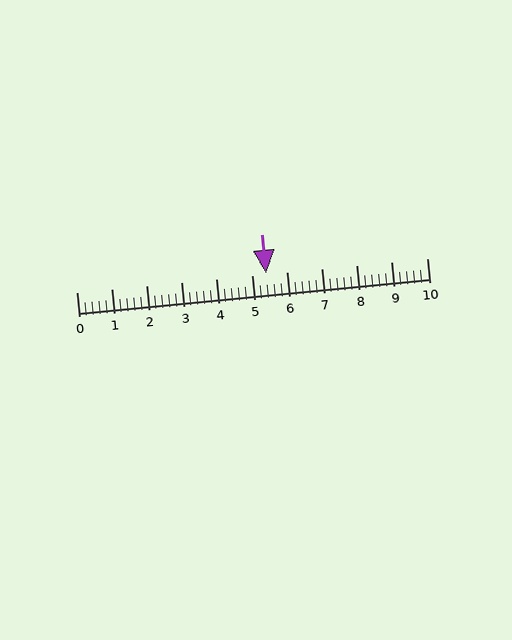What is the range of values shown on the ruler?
The ruler shows values from 0 to 10.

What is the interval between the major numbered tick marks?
The major tick marks are spaced 1 units apart.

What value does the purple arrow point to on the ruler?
The purple arrow points to approximately 5.4.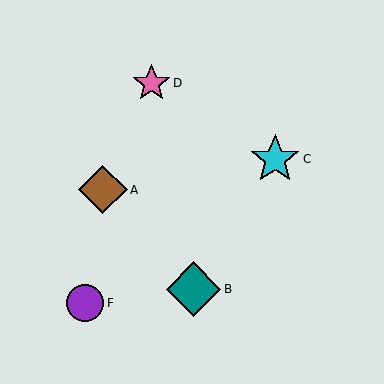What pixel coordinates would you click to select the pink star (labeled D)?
Click at (152, 83) to select the pink star D.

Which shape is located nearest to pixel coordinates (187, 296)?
The teal diamond (labeled B) at (194, 289) is nearest to that location.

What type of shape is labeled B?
Shape B is a teal diamond.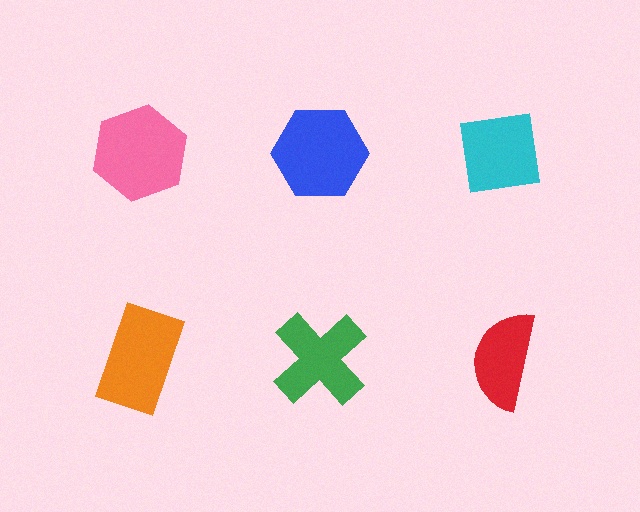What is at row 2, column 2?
A green cross.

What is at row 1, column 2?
A blue hexagon.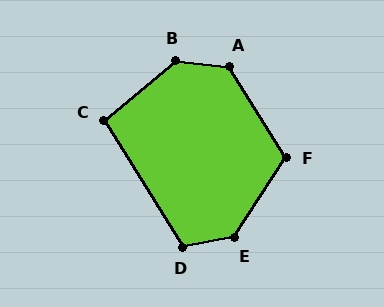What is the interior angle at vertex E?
Approximately 133 degrees (obtuse).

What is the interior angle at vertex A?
Approximately 129 degrees (obtuse).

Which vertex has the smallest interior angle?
C, at approximately 98 degrees.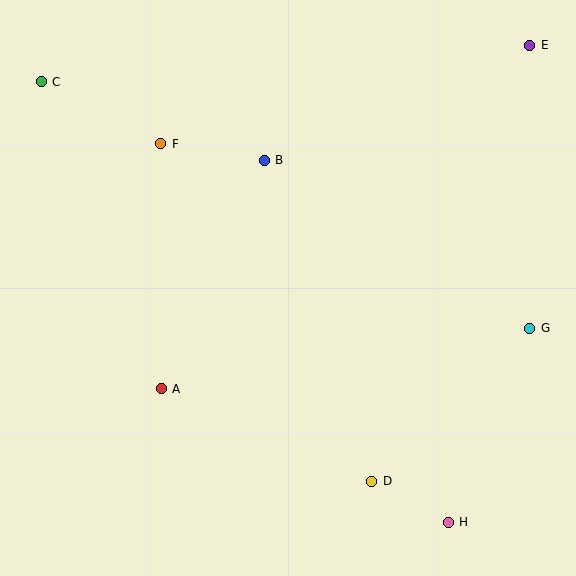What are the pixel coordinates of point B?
Point B is at (264, 160).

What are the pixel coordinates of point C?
Point C is at (41, 82).